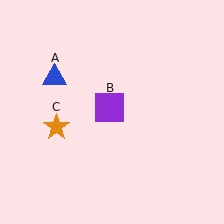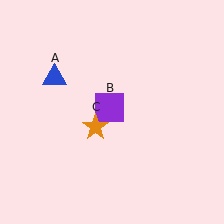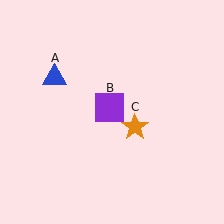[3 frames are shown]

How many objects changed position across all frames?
1 object changed position: orange star (object C).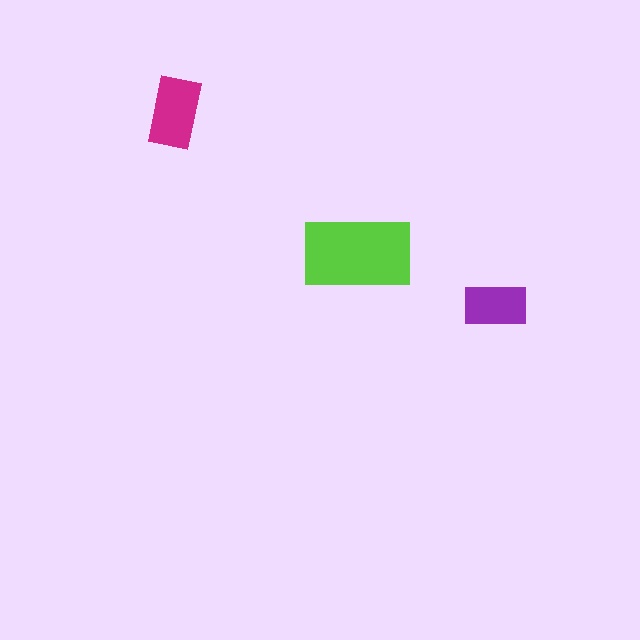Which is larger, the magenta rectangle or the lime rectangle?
The lime one.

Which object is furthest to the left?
The magenta rectangle is leftmost.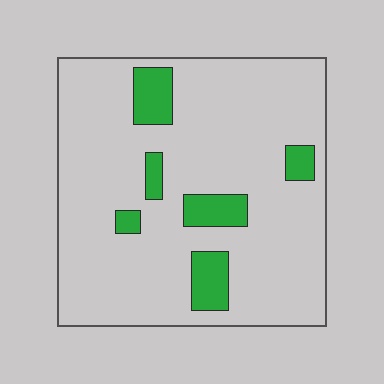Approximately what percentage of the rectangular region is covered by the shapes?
Approximately 15%.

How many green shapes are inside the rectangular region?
6.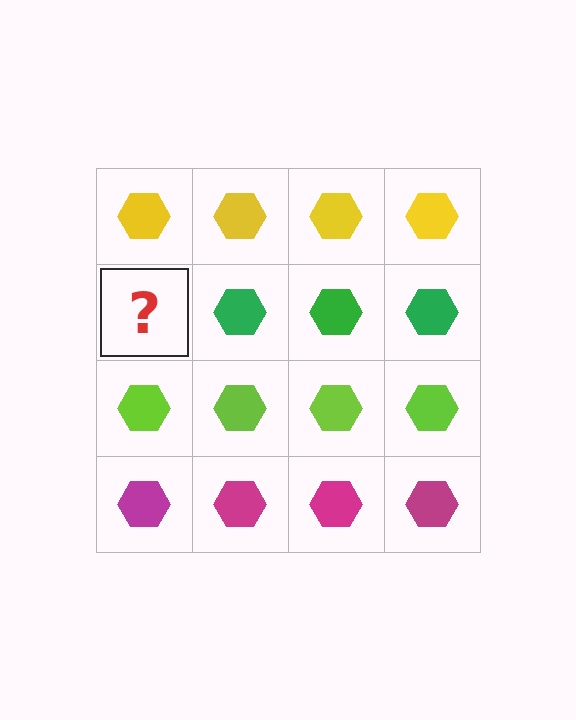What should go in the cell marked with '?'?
The missing cell should contain a green hexagon.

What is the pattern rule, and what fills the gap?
The rule is that each row has a consistent color. The gap should be filled with a green hexagon.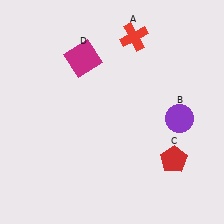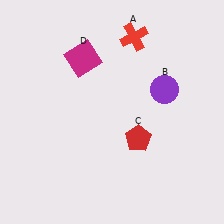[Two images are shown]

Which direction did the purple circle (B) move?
The purple circle (B) moved up.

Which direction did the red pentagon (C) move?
The red pentagon (C) moved left.